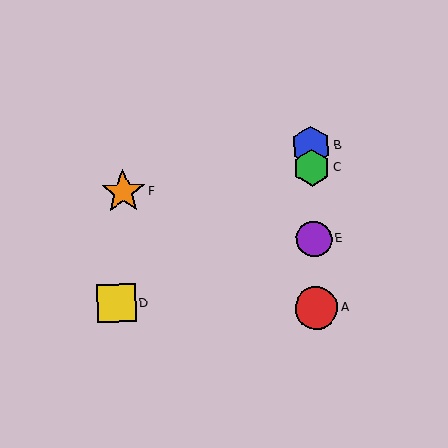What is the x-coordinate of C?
Object C is at x≈312.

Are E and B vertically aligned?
Yes, both are at x≈314.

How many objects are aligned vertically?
4 objects (A, B, C, E) are aligned vertically.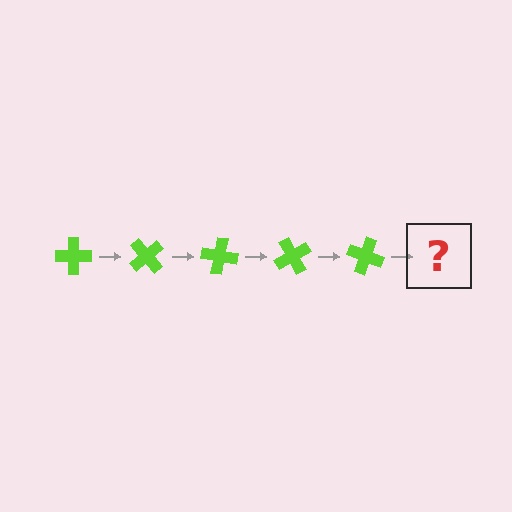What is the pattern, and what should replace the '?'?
The pattern is that the cross rotates 50 degrees each step. The '?' should be a lime cross rotated 250 degrees.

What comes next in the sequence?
The next element should be a lime cross rotated 250 degrees.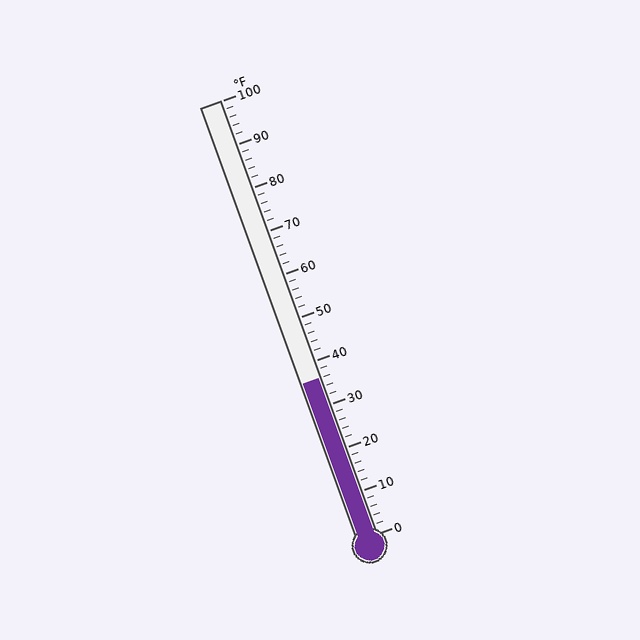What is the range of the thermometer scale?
The thermometer scale ranges from 0°F to 100°F.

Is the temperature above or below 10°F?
The temperature is above 10°F.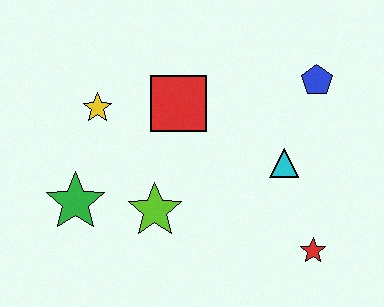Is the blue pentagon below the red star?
No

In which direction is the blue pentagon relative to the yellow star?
The blue pentagon is to the right of the yellow star.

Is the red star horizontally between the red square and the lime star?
No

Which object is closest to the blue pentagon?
The cyan triangle is closest to the blue pentagon.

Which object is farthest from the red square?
The red star is farthest from the red square.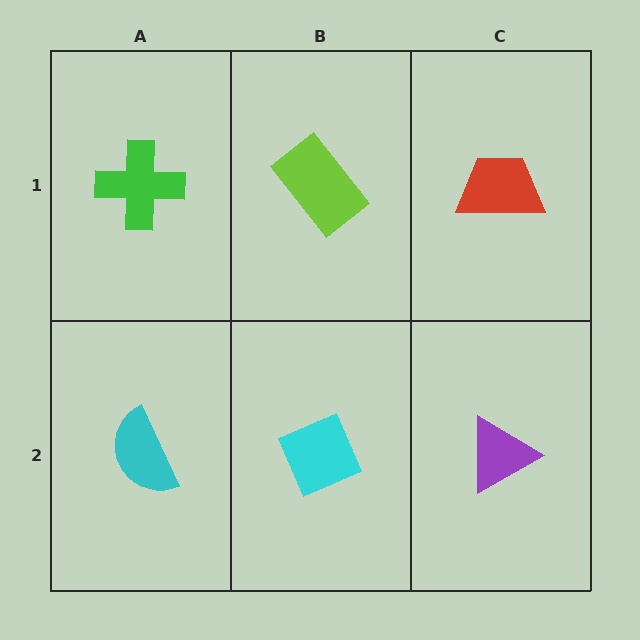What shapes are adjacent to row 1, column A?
A cyan semicircle (row 2, column A), a lime rectangle (row 1, column B).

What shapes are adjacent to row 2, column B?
A lime rectangle (row 1, column B), a cyan semicircle (row 2, column A), a purple triangle (row 2, column C).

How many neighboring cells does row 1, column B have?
3.